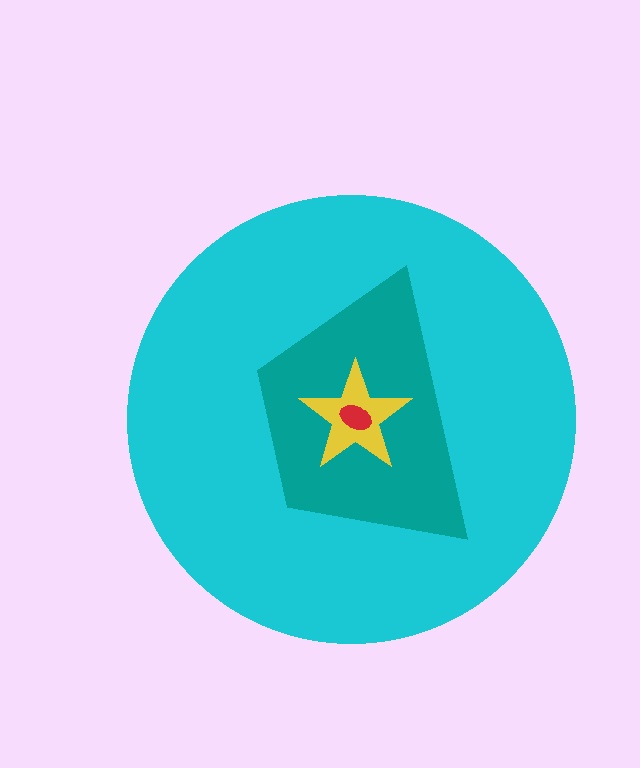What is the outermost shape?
The cyan circle.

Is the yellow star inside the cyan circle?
Yes.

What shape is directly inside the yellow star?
The red ellipse.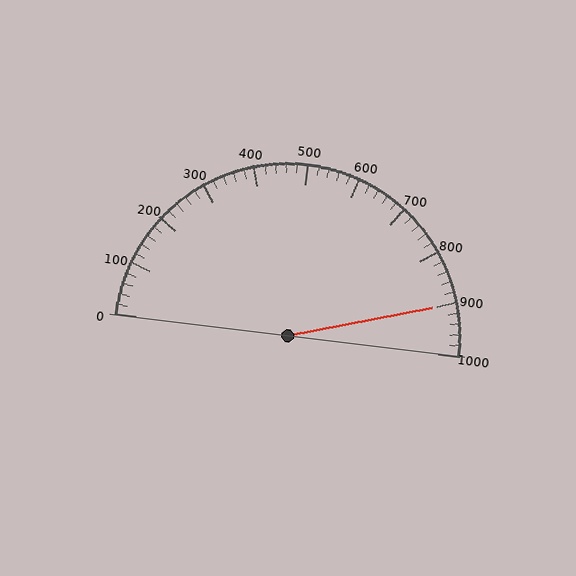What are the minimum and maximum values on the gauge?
The gauge ranges from 0 to 1000.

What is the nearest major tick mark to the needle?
The nearest major tick mark is 900.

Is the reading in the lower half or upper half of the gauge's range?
The reading is in the upper half of the range (0 to 1000).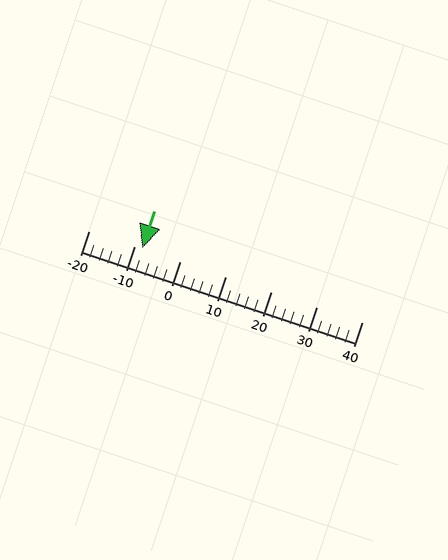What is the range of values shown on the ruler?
The ruler shows values from -20 to 40.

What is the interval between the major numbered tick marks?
The major tick marks are spaced 10 units apart.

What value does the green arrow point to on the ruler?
The green arrow points to approximately -8.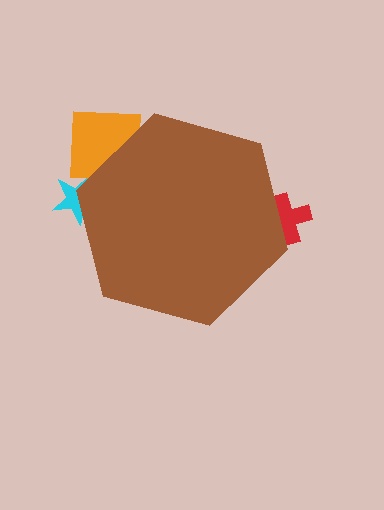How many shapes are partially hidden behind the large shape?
3 shapes are partially hidden.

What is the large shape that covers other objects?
A brown hexagon.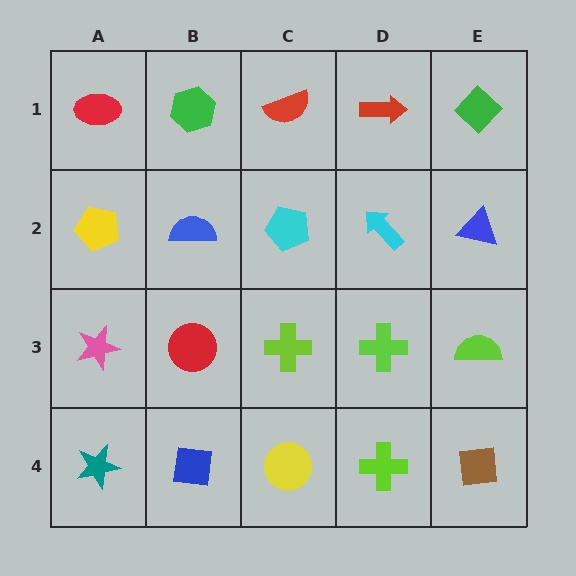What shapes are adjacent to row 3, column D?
A cyan arrow (row 2, column D), a lime cross (row 4, column D), a lime cross (row 3, column C), a lime semicircle (row 3, column E).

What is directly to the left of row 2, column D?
A cyan pentagon.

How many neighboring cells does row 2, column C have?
4.